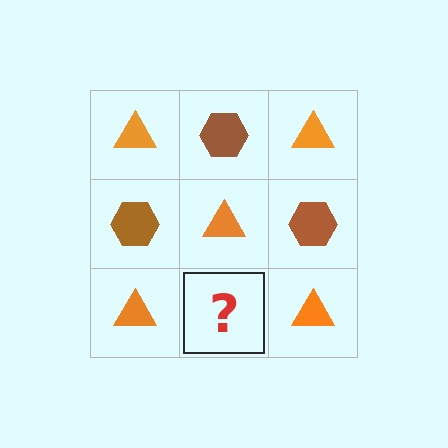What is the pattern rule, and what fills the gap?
The rule is that it alternates orange triangle and brown hexagon in a checkerboard pattern. The gap should be filled with a brown hexagon.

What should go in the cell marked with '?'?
The missing cell should contain a brown hexagon.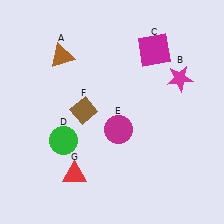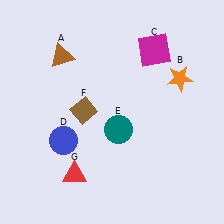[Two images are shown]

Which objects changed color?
B changed from magenta to orange. D changed from green to blue. E changed from magenta to teal.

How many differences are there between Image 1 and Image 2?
There are 3 differences between the two images.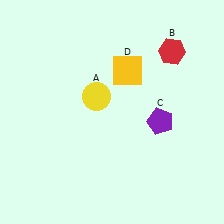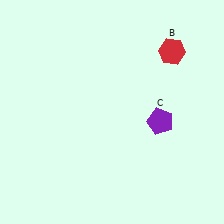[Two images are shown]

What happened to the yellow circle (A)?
The yellow circle (A) was removed in Image 2. It was in the top-left area of Image 1.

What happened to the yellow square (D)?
The yellow square (D) was removed in Image 2. It was in the top-right area of Image 1.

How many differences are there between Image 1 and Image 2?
There are 2 differences between the two images.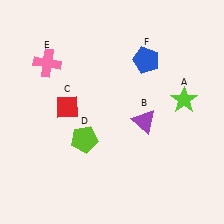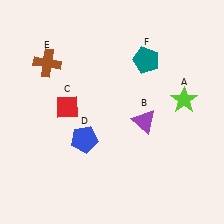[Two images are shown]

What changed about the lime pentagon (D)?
In Image 1, D is lime. In Image 2, it changed to blue.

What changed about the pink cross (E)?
In Image 1, E is pink. In Image 2, it changed to brown.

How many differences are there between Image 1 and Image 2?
There are 3 differences between the two images.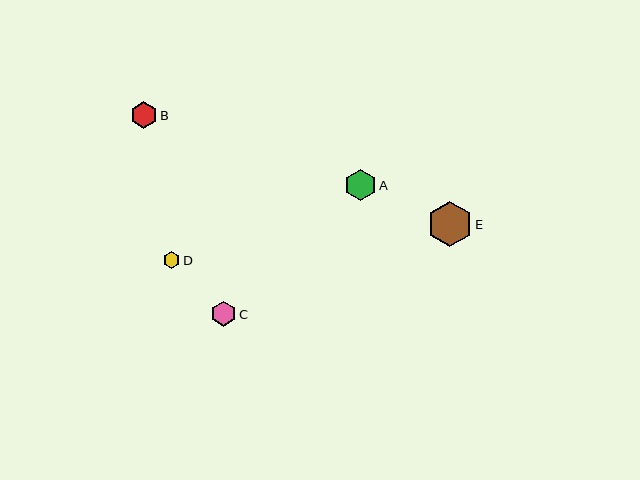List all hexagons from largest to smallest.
From largest to smallest: E, A, B, C, D.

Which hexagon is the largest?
Hexagon E is the largest with a size of approximately 45 pixels.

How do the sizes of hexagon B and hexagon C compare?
Hexagon B and hexagon C are approximately the same size.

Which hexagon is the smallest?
Hexagon D is the smallest with a size of approximately 17 pixels.